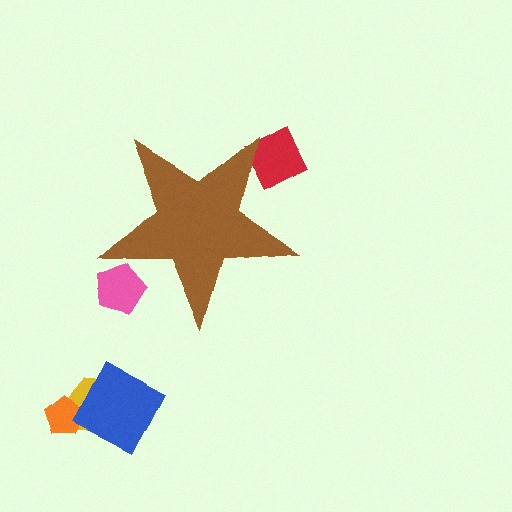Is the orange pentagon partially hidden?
No, the orange pentagon is fully visible.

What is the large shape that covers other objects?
A brown star.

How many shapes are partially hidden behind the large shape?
2 shapes are partially hidden.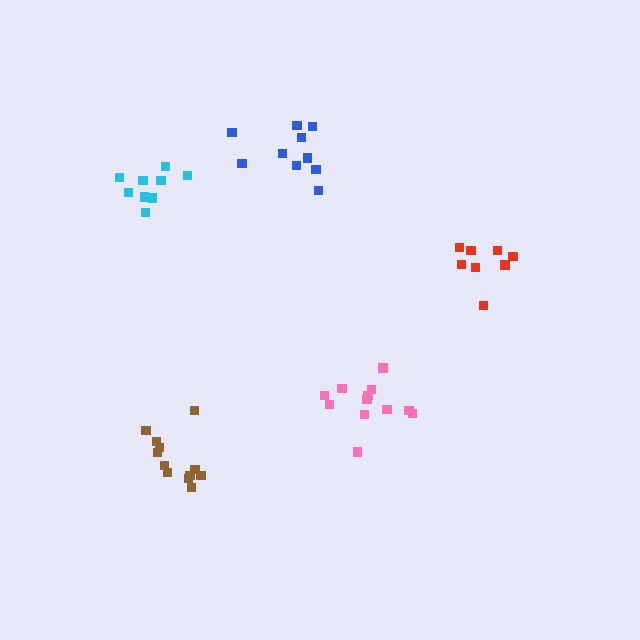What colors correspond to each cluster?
The clusters are colored: brown, pink, blue, cyan, red.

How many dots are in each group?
Group 1: 12 dots, Group 2: 12 dots, Group 3: 10 dots, Group 4: 9 dots, Group 5: 8 dots (51 total).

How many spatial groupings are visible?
There are 5 spatial groupings.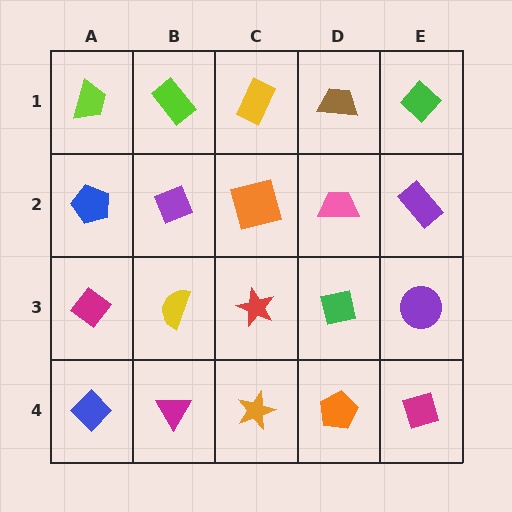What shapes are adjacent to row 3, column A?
A blue pentagon (row 2, column A), a blue diamond (row 4, column A), a yellow semicircle (row 3, column B).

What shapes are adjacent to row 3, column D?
A pink trapezoid (row 2, column D), an orange pentagon (row 4, column D), a red star (row 3, column C), a purple circle (row 3, column E).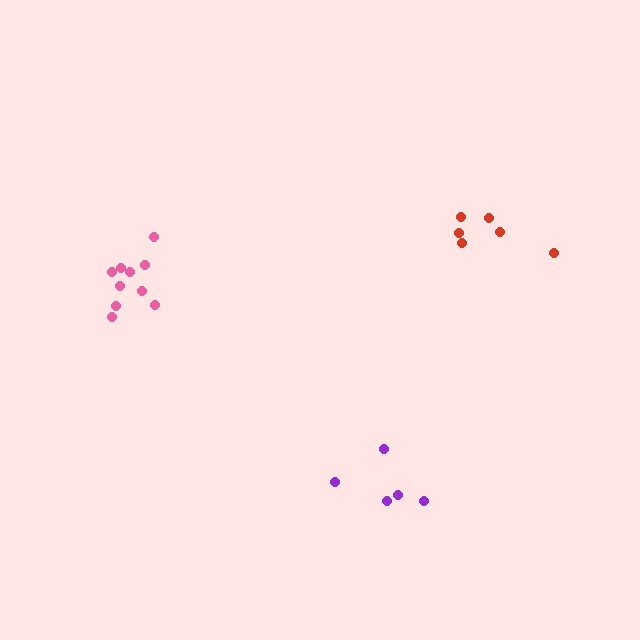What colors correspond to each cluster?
The clusters are colored: purple, pink, red.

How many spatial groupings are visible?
There are 3 spatial groupings.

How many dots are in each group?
Group 1: 5 dots, Group 2: 10 dots, Group 3: 6 dots (21 total).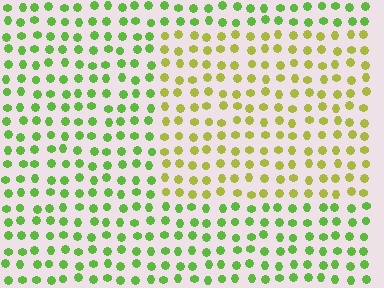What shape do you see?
I see a rectangle.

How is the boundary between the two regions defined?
The boundary is defined purely by a slight shift in hue (about 36 degrees). Spacing, size, and orientation are identical on both sides.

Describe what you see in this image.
The image is filled with small lime elements in a uniform arrangement. A rectangle-shaped region is visible where the elements are tinted to a slightly different hue, forming a subtle color boundary.